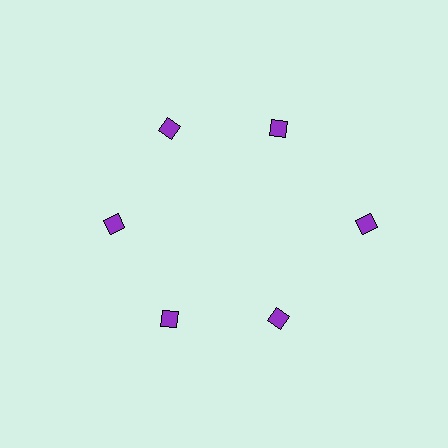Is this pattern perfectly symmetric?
No. The 6 purple diamonds are arranged in a ring, but one element near the 3 o'clock position is pushed outward from the center, breaking the 6-fold rotational symmetry.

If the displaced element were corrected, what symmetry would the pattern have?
It would have 6-fold rotational symmetry — the pattern would map onto itself every 60 degrees.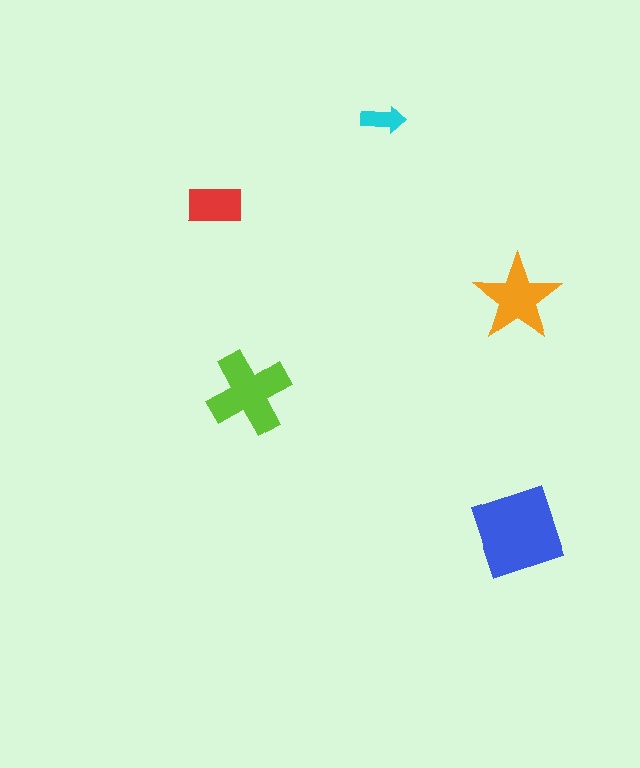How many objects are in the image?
There are 5 objects in the image.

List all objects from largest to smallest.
The blue diamond, the lime cross, the orange star, the red rectangle, the cyan arrow.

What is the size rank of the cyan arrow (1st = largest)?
5th.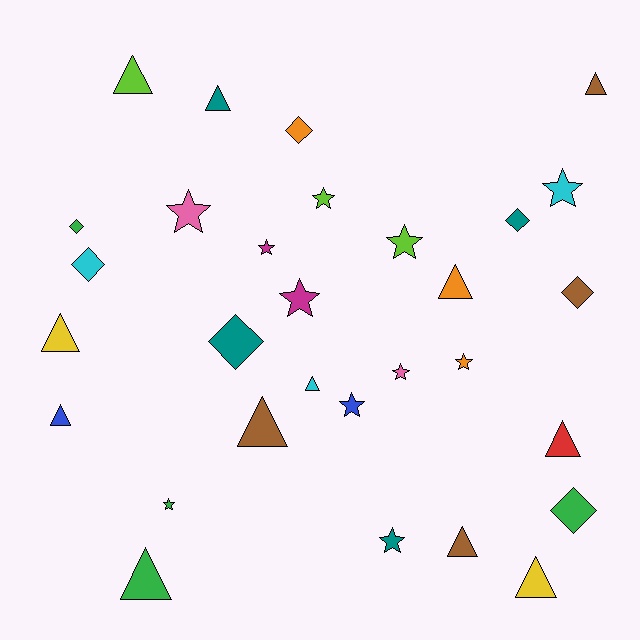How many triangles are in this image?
There are 12 triangles.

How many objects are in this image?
There are 30 objects.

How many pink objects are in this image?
There are 2 pink objects.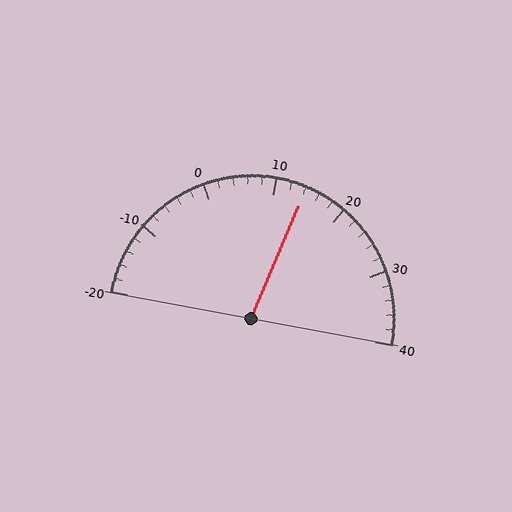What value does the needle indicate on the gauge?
The needle indicates approximately 14.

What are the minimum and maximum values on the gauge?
The gauge ranges from -20 to 40.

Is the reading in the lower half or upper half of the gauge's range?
The reading is in the upper half of the range (-20 to 40).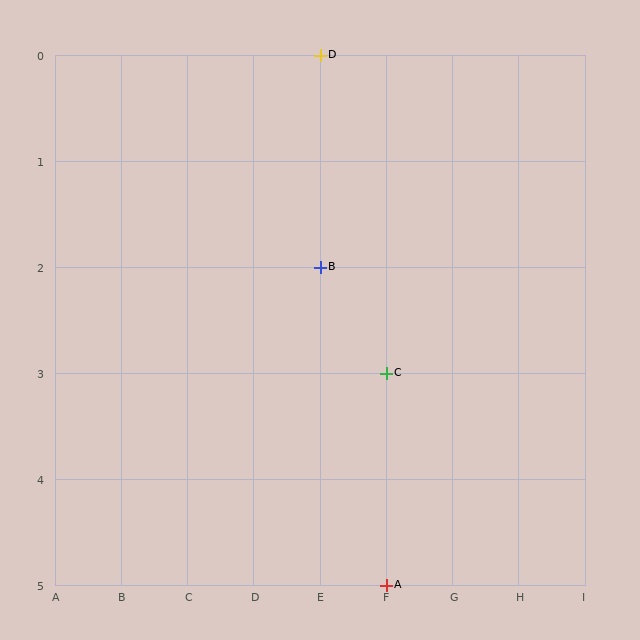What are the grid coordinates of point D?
Point D is at grid coordinates (E, 0).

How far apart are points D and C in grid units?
Points D and C are 1 column and 3 rows apart (about 3.2 grid units diagonally).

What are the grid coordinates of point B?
Point B is at grid coordinates (E, 2).